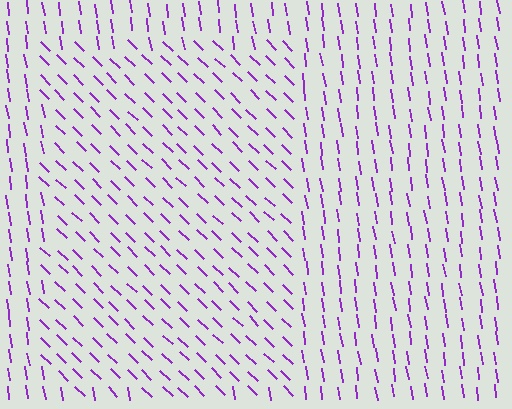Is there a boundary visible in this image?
Yes, there is a texture boundary formed by a change in line orientation.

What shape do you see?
I see a rectangle.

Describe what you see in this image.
The image is filled with small purple line segments. A rectangle region in the image has lines oriented differently from the surrounding lines, creating a visible texture boundary.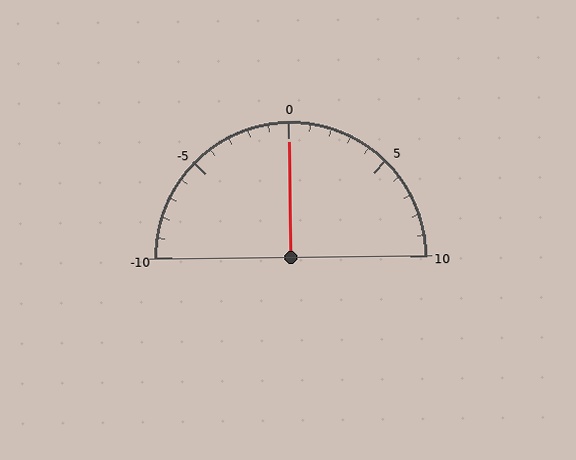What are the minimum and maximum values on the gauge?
The gauge ranges from -10 to 10.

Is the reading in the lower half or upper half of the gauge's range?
The reading is in the upper half of the range (-10 to 10).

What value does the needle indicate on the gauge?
The needle indicates approximately 0.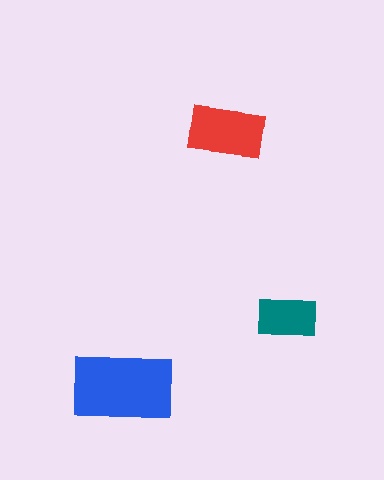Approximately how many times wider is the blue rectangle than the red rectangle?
About 1.5 times wider.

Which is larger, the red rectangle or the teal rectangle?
The red one.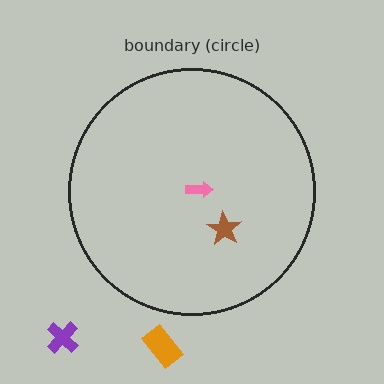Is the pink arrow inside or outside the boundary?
Inside.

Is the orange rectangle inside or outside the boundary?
Outside.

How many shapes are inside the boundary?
2 inside, 2 outside.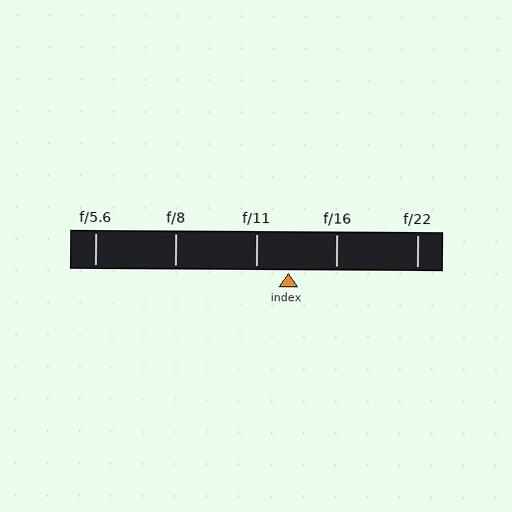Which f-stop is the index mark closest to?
The index mark is closest to f/11.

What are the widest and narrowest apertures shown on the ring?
The widest aperture shown is f/5.6 and the narrowest is f/22.